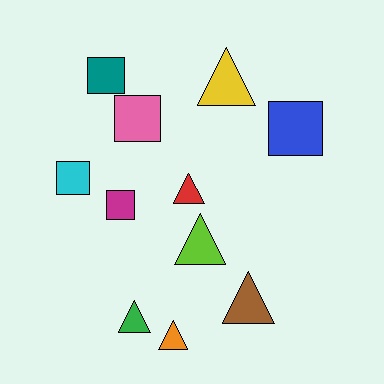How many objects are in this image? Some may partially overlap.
There are 11 objects.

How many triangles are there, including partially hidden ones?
There are 6 triangles.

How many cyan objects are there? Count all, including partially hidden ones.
There is 1 cyan object.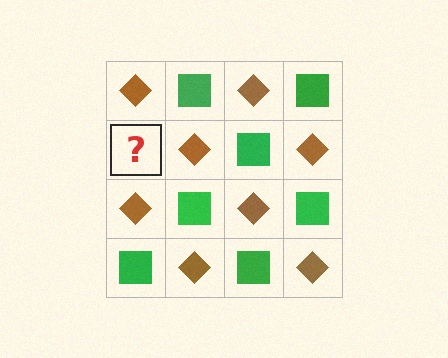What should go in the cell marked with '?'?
The missing cell should contain a green square.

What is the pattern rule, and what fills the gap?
The rule is that it alternates brown diamond and green square in a checkerboard pattern. The gap should be filled with a green square.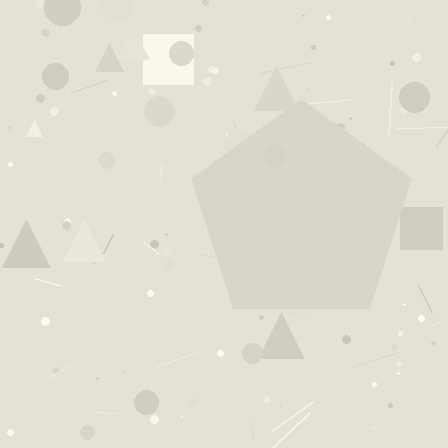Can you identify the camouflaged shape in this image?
The camouflaged shape is a pentagon.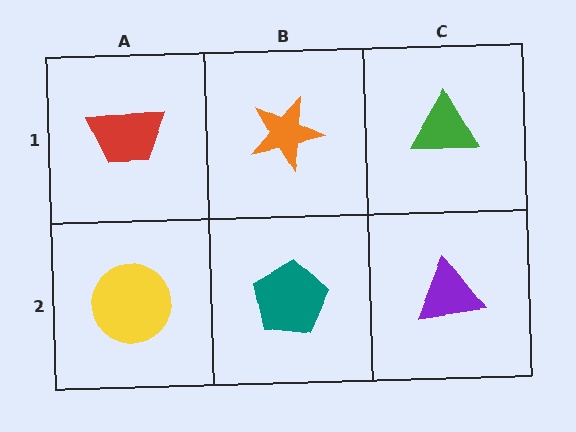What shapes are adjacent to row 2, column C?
A green triangle (row 1, column C), a teal pentagon (row 2, column B).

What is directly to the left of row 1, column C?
An orange star.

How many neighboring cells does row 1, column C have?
2.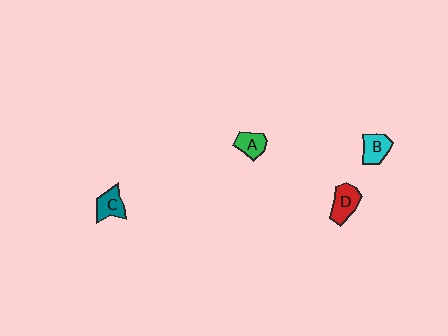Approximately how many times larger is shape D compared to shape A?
Approximately 1.3 times.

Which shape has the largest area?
Shape D (red).